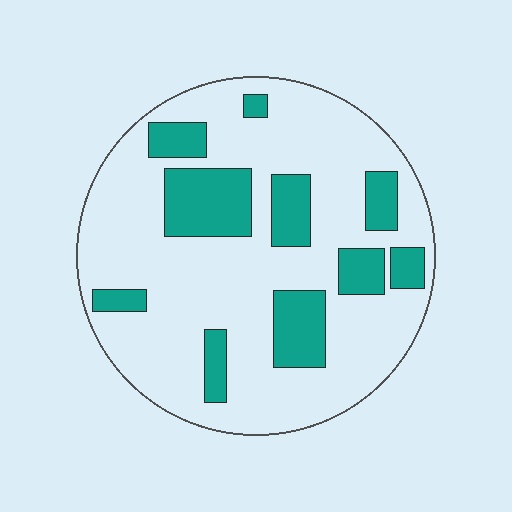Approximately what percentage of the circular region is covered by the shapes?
Approximately 25%.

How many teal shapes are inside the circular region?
10.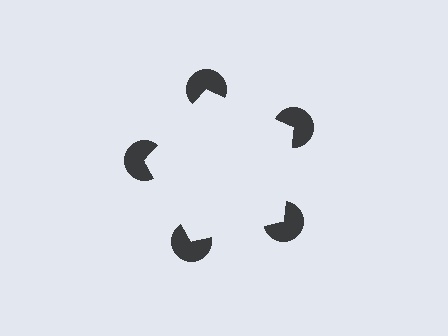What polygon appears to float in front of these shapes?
An illusory pentagon — its edges are inferred from the aligned wedge cuts in the pac-man discs, not physically drawn.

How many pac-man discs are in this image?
There are 5 — one at each vertex of the illusory pentagon.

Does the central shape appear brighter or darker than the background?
It typically appears slightly brighter than the background, even though no actual brightness change is drawn.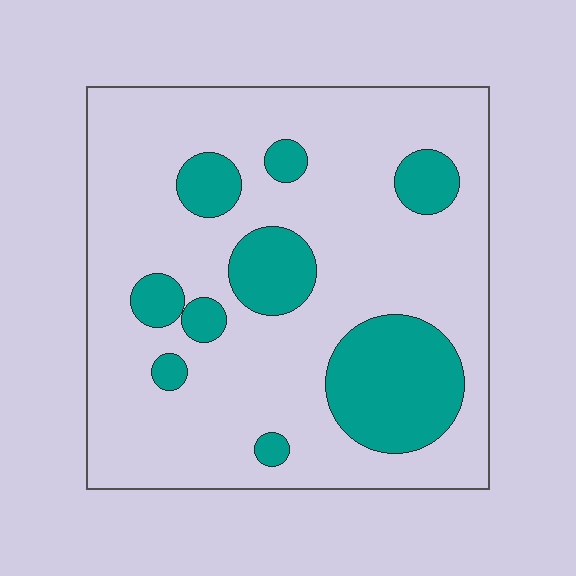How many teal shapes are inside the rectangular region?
9.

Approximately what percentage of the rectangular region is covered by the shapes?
Approximately 20%.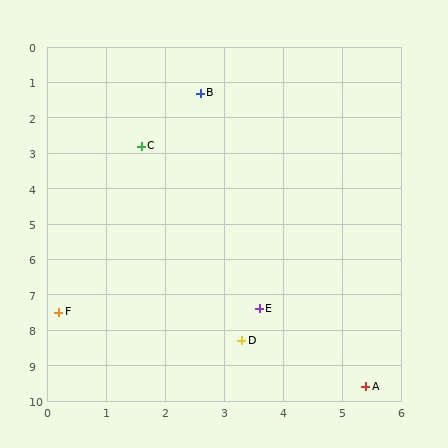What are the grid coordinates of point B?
Point B is at approximately (2.6, 1.3).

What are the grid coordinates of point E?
Point E is at approximately (3.6, 7.4).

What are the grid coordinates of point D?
Point D is at approximately (3.3, 8.3).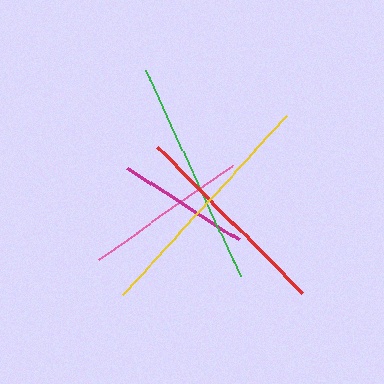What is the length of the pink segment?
The pink segment is approximately 165 pixels long.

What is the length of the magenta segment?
The magenta segment is approximately 134 pixels long.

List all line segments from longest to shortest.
From longest to shortest: yellow, green, red, pink, magenta.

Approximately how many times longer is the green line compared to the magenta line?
The green line is approximately 1.7 times the length of the magenta line.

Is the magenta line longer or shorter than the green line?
The green line is longer than the magenta line.